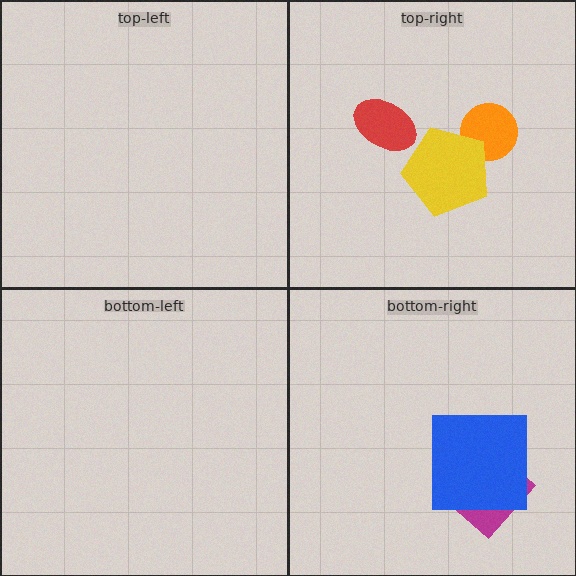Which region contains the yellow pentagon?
The top-right region.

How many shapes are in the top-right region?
3.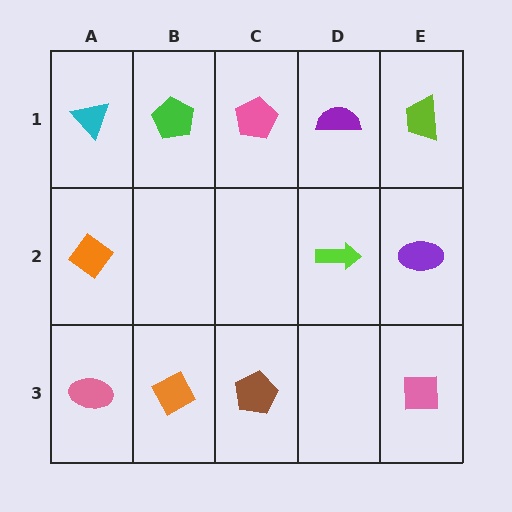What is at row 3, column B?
An orange diamond.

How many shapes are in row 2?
3 shapes.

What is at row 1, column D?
A purple semicircle.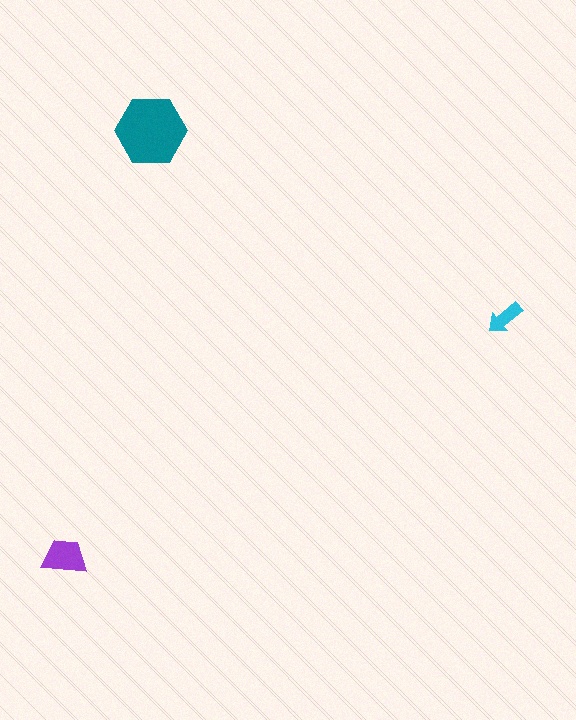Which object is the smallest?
The cyan arrow.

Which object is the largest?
The teal hexagon.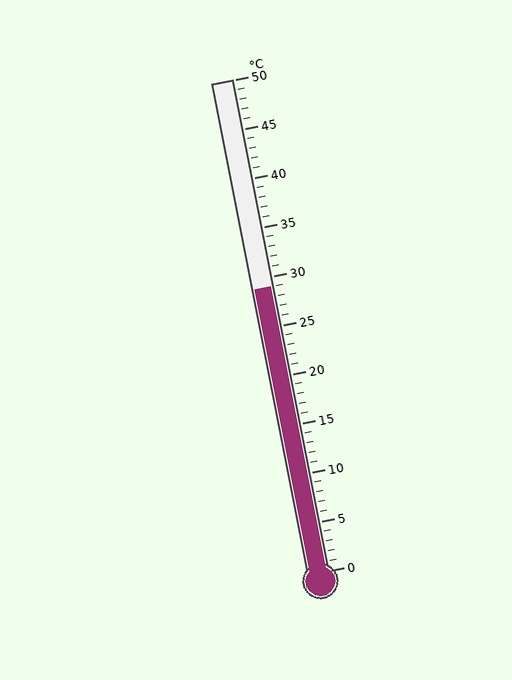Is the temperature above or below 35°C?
The temperature is below 35°C.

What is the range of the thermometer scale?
The thermometer scale ranges from 0°C to 50°C.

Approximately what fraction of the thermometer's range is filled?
The thermometer is filled to approximately 60% of its range.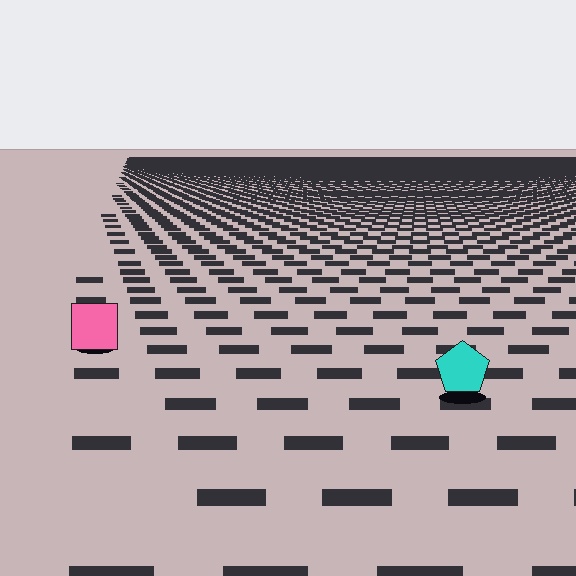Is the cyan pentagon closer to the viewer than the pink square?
Yes. The cyan pentagon is closer — you can tell from the texture gradient: the ground texture is coarser near it.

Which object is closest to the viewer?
The cyan pentagon is closest. The texture marks near it are larger and more spread out.